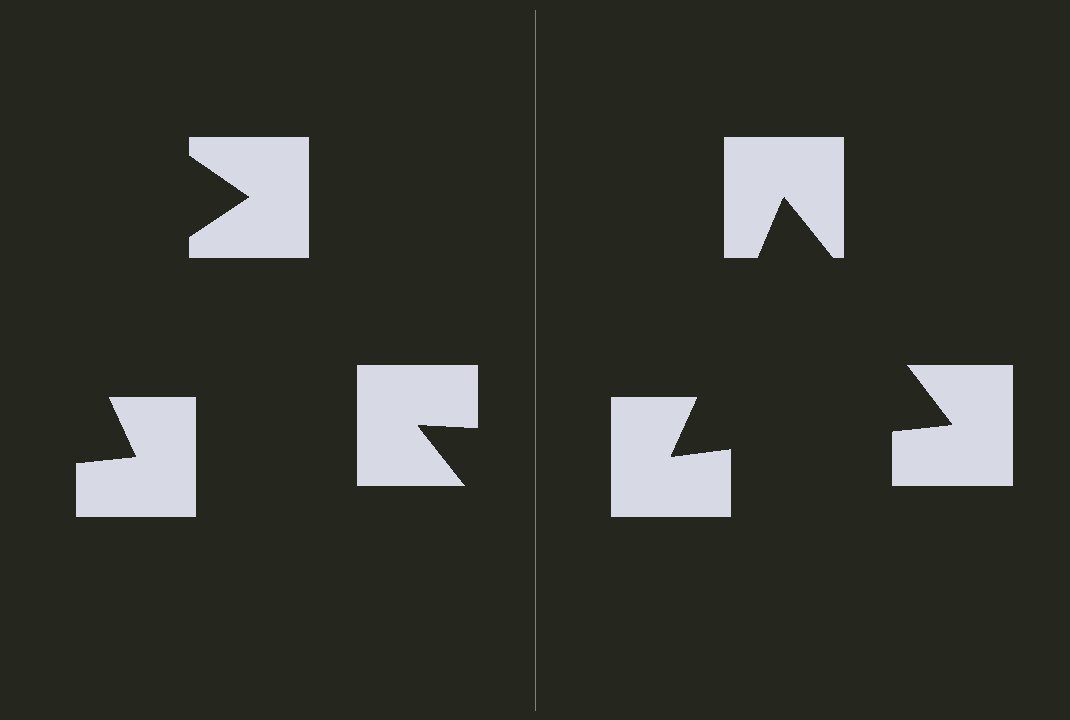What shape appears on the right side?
An illusory triangle.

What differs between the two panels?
The notched squares are positioned identically on both sides; only the wedge orientations differ. On the right they align to a triangle; on the left they are misaligned.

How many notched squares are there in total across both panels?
6 — 3 on each side.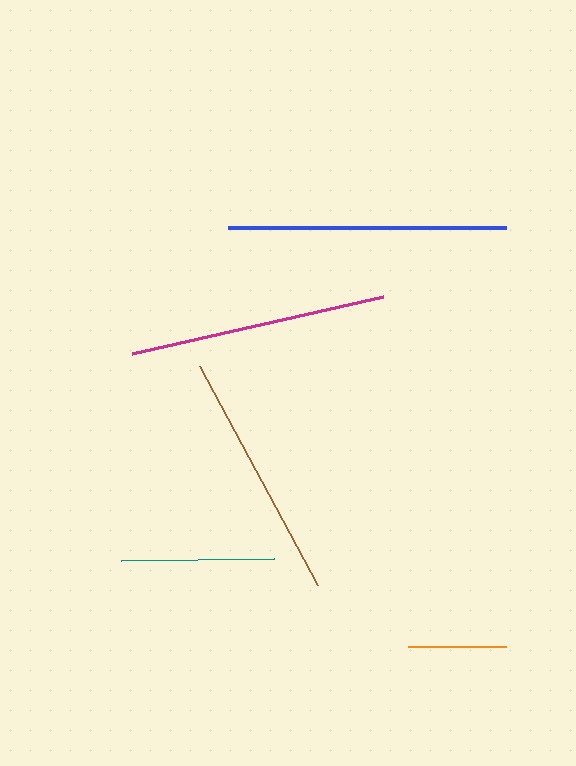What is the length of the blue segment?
The blue segment is approximately 278 pixels long.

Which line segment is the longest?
The blue line is the longest at approximately 278 pixels.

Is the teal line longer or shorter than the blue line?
The blue line is longer than the teal line.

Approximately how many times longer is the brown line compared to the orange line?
The brown line is approximately 2.5 times the length of the orange line.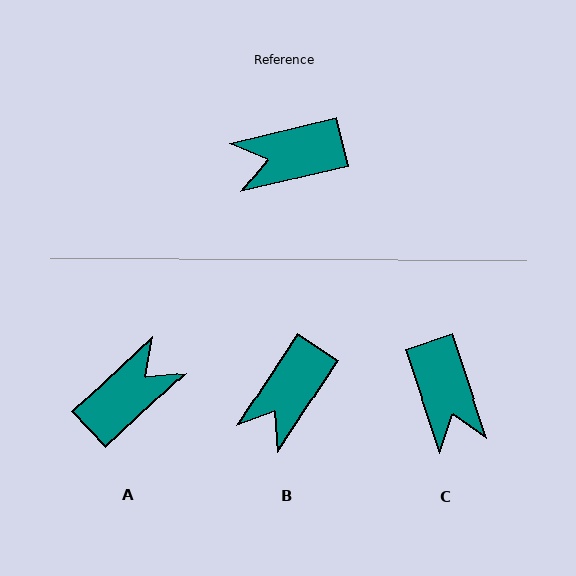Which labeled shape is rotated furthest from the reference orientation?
A, about 150 degrees away.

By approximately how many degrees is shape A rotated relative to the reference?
Approximately 150 degrees clockwise.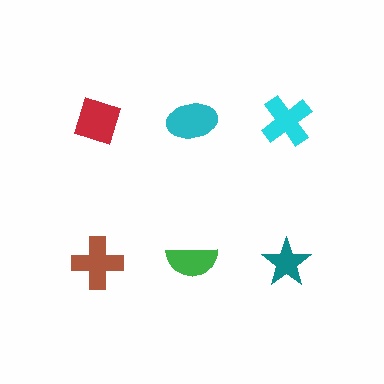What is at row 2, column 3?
A teal star.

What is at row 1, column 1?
A red diamond.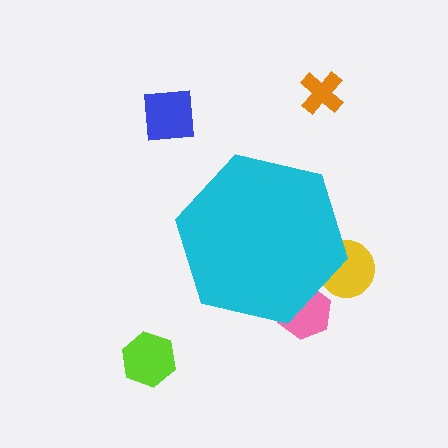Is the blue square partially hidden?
No, the blue square is fully visible.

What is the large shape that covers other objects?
A cyan hexagon.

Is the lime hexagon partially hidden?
No, the lime hexagon is fully visible.